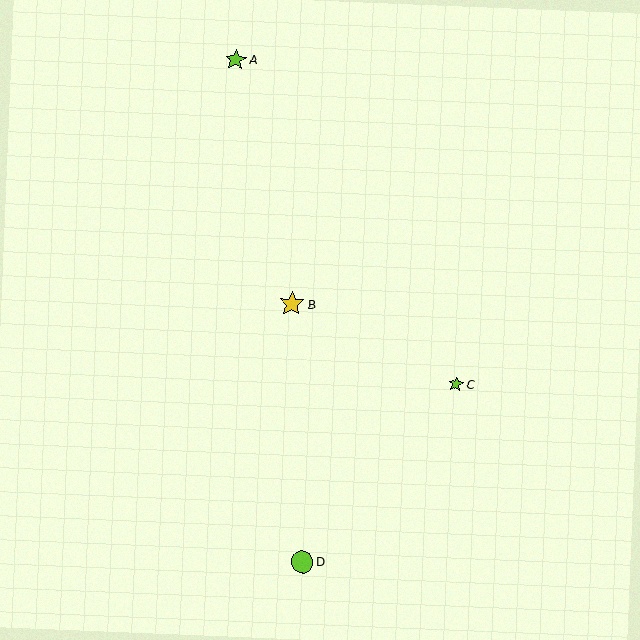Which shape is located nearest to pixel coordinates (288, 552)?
The lime circle (labeled D) at (302, 562) is nearest to that location.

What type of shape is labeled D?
Shape D is a lime circle.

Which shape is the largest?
The yellow star (labeled B) is the largest.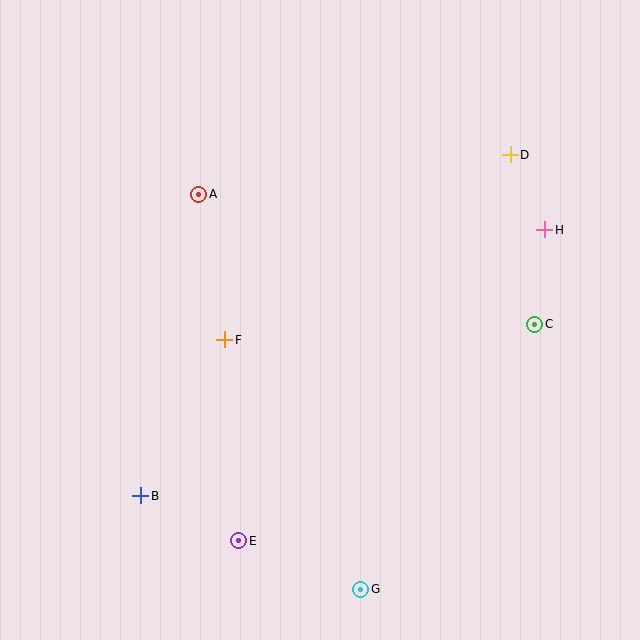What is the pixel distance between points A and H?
The distance between A and H is 348 pixels.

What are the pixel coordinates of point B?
Point B is at (141, 496).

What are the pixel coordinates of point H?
Point H is at (545, 230).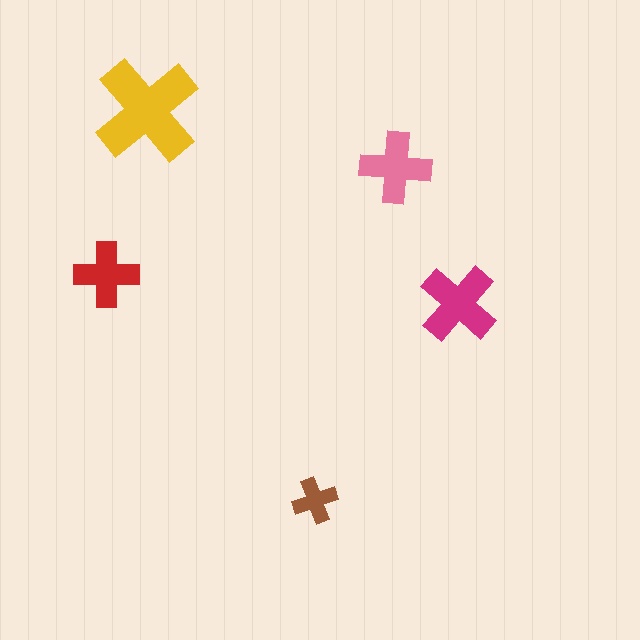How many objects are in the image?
There are 5 objects in the image.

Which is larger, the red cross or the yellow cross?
The yellow one.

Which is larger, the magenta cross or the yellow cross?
The yellow one.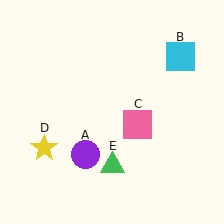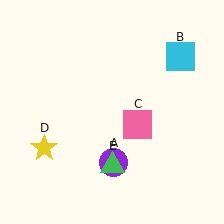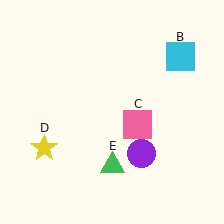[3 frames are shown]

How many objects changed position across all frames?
1 object changed position: purple circle (object A).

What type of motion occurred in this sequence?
The purple circle (object A) rotated counterclockwise around the center of the scene.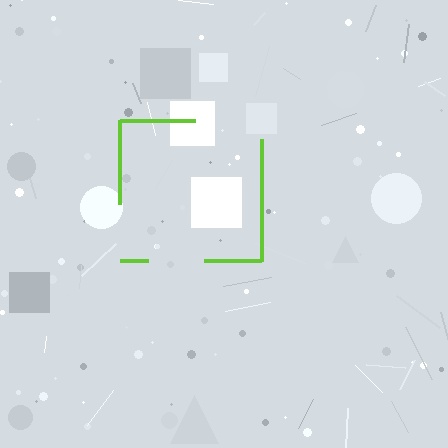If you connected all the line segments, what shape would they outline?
They would outline a square.